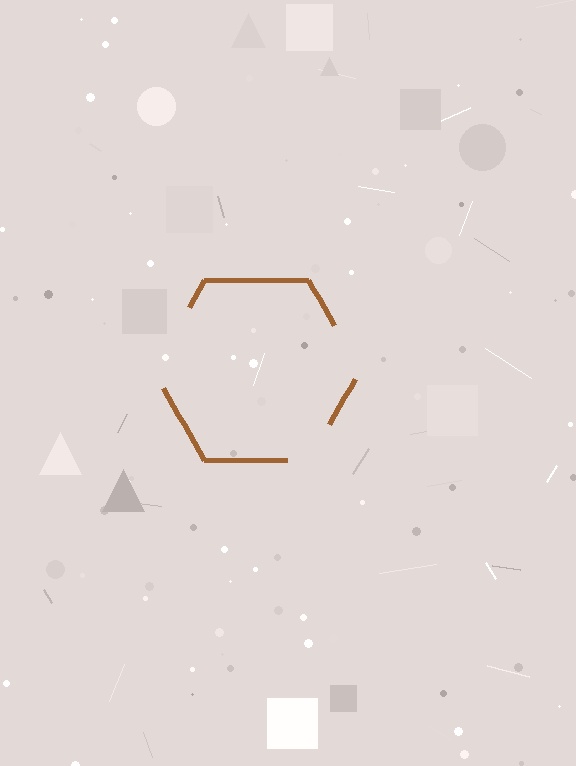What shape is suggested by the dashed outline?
The dashed outline suggests a hexagon.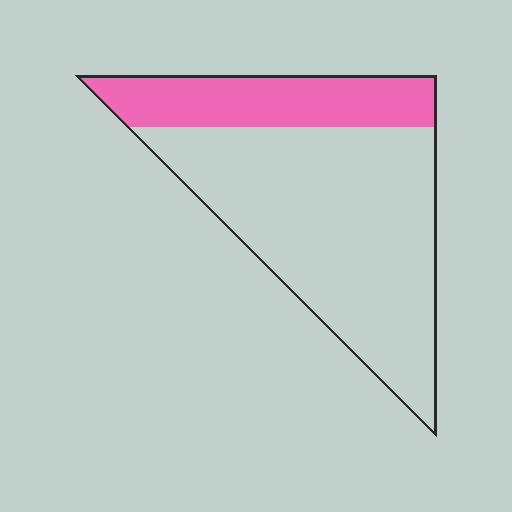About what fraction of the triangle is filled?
About one quarter (1/4).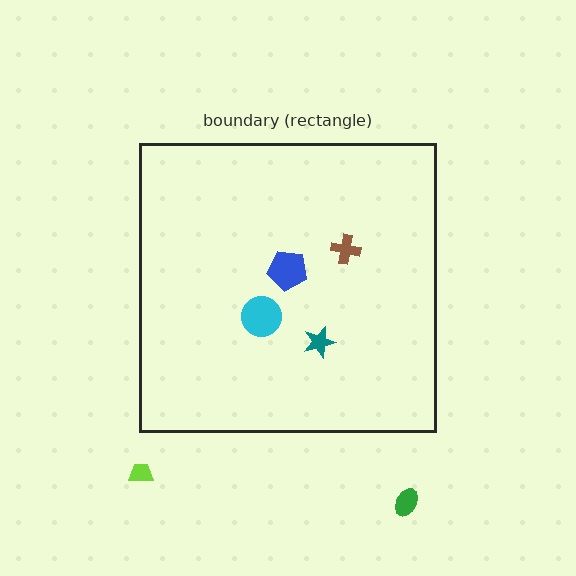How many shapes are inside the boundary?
4 inside, 2 outside.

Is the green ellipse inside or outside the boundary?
Outside.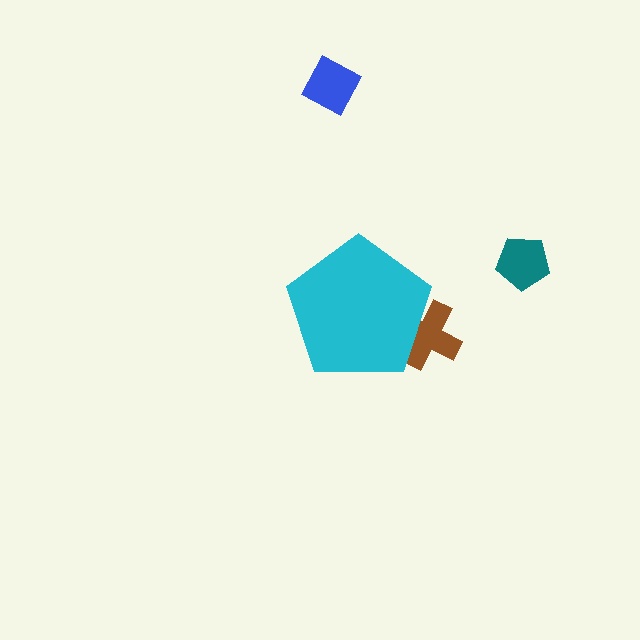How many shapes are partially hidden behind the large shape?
1 shape is partially hidden.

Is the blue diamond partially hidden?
No, the blue diamond is fully visible.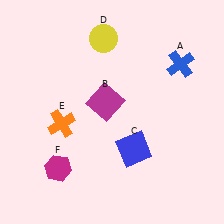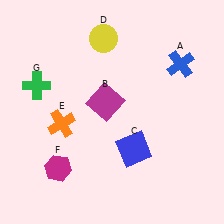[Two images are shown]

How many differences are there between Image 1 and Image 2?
There is 1 difference between the two images.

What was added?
A green cross (G) was added in Image 2.